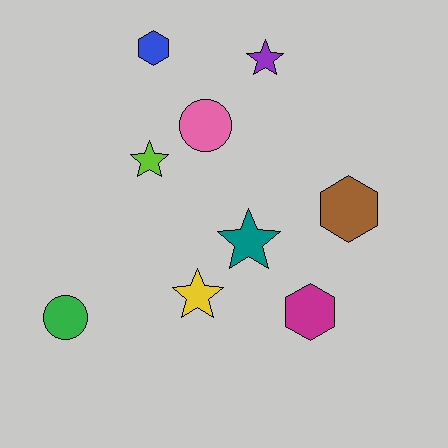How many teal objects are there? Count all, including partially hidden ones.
There is 1 teal object.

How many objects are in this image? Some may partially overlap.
There are 9 objects.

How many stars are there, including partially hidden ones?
There are 4 stars.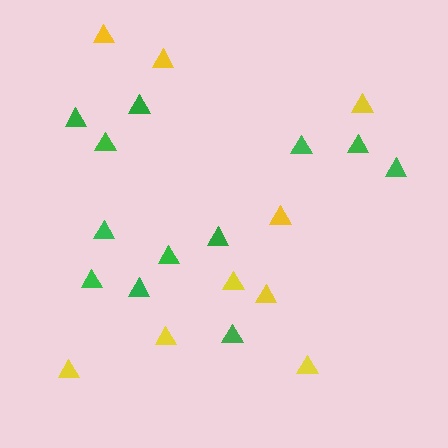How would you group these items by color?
There are 2 groups: one group of yellow triangles (9) and one group of green triangles (12).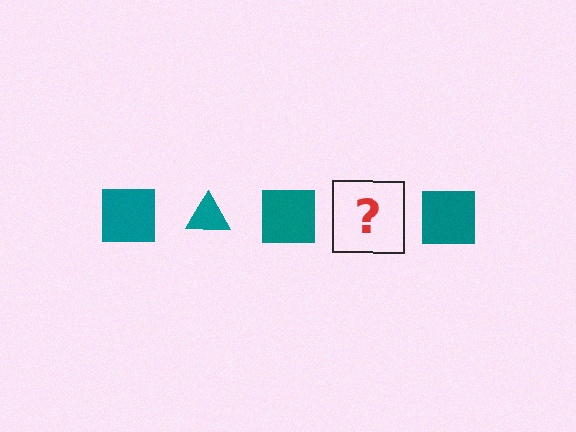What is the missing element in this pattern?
The missing element is a teal triangle.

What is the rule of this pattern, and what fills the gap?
The rule is that the pattern cycles through square, triangle shapes in teal. The gap should be filled with a teal triangle.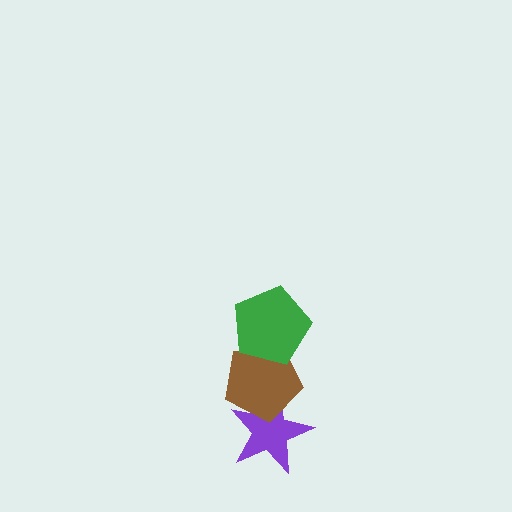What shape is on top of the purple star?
The brown pentagon is on top of the purple star.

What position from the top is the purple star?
The purple star is 3rd from the top.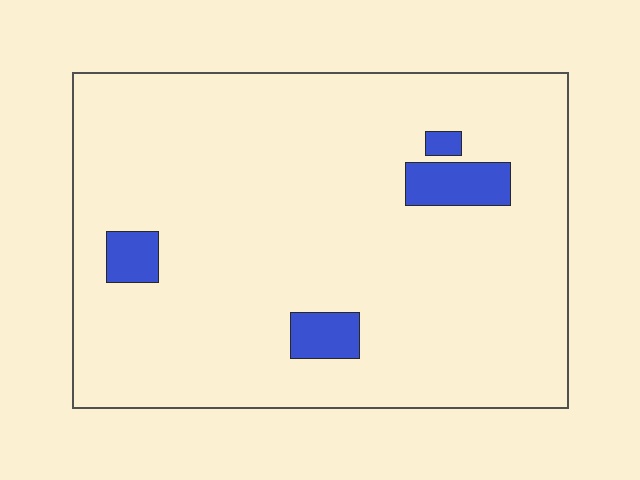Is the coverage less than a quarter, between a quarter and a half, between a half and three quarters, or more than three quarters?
Less than a quarter.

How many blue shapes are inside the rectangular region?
4.